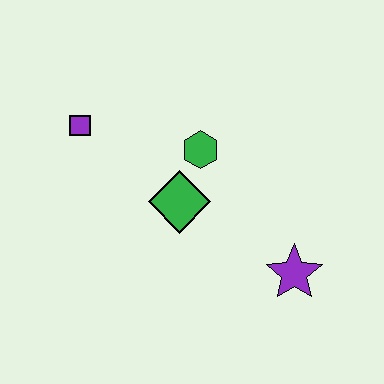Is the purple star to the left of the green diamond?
No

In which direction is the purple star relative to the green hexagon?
The purple star is below the green hexagon.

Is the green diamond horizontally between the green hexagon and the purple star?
No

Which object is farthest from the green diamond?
The purple star is farthest from the green diamond.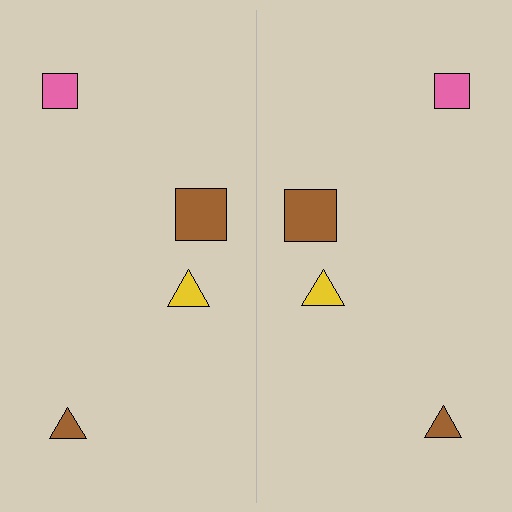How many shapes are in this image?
There are 8 shapes in this image.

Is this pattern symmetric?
Yes, this pattern has bilateral (reflection) symmetry.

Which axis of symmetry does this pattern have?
The pattern has a vertical axis of symmetry running through the center of the image.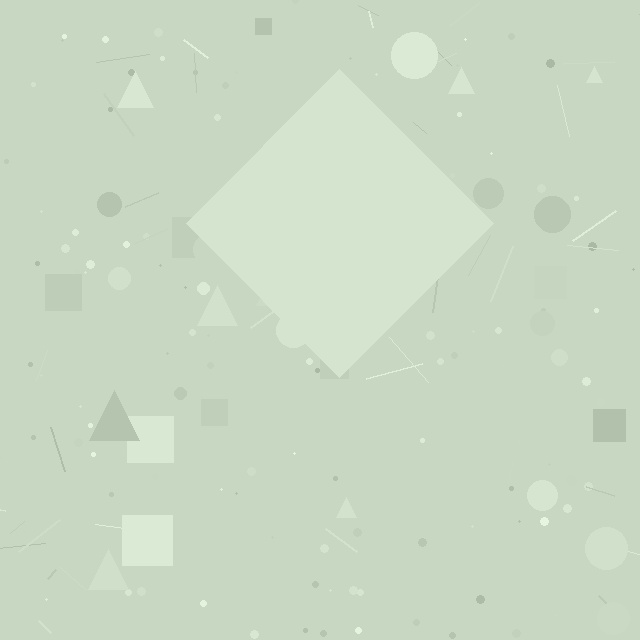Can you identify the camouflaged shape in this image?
The camouflaged shape is a diamond.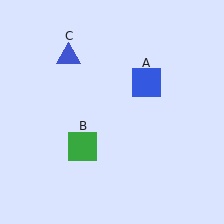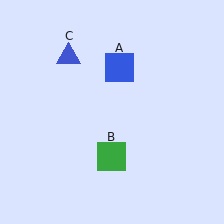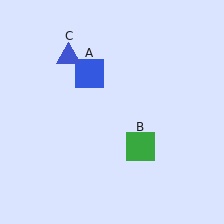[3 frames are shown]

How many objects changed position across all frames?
2 objects changed position: blue square (object A), green square (object B).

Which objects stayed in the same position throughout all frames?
Blue triangle (object C) remained stationary.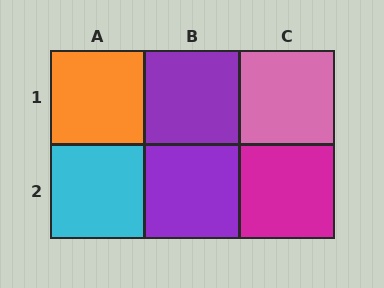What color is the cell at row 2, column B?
Purple.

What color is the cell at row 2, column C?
Magenta.